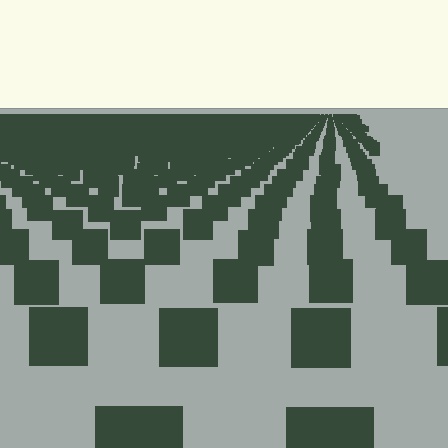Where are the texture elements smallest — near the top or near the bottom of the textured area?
Near the top.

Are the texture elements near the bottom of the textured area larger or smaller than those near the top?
Larger. Near the bottom, elements are closer to the viewer and appear at a bigger on-screen size.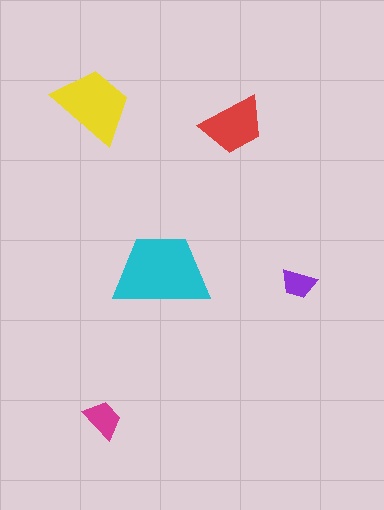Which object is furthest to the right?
The purple trapezoid is rightmost.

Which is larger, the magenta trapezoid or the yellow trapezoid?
The yellow one.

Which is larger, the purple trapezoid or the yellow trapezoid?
The yellow one.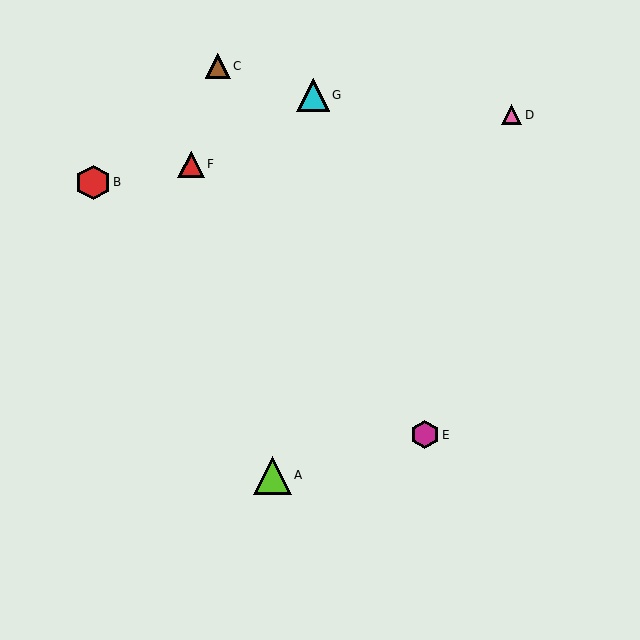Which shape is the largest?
The lime triangle (labeled A) is the largest.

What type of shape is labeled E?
Shape E is a magenta hexagon.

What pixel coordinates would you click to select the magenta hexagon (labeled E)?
Click at (425, 435) to select the magenta hexagon E.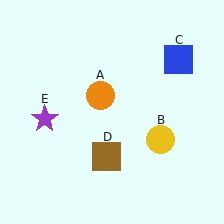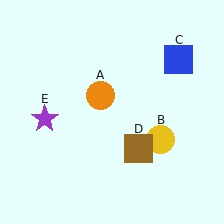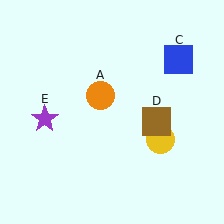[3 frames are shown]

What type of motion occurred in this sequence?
The brown square (object D) rotated counterclockwise around the center of the scene.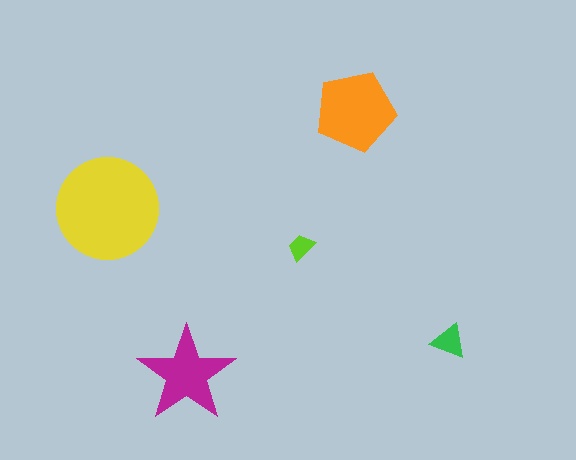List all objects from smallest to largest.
The lime trapezoid, the green triangle, the magenta star, the orange pentagon, the yellow circle.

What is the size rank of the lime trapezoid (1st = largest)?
5th.